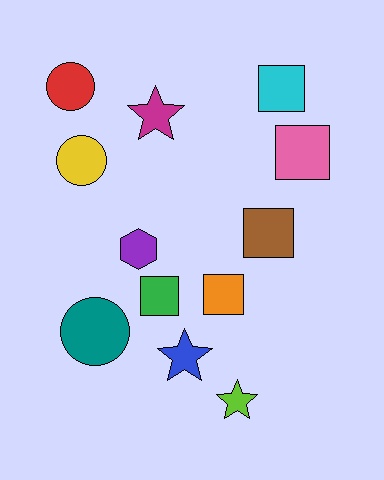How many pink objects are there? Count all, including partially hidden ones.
There is 1 pink object.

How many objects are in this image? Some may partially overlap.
There are 12 objects.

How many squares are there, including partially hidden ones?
There are 5 squares.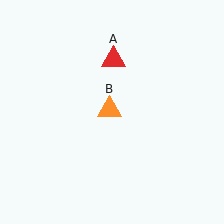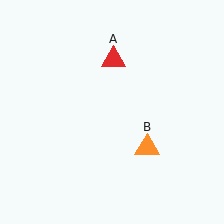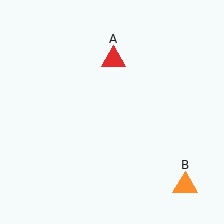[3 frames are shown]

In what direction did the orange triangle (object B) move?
The orange triangle (object B) moved down and to the right.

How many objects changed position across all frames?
1 object changed position: orange triangle (object B).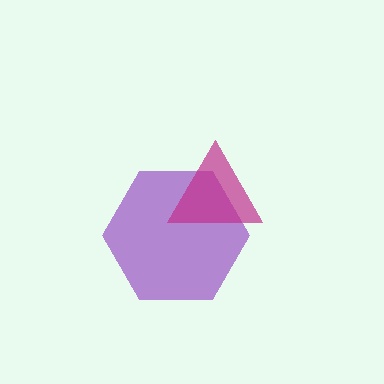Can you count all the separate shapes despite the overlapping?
Yes, there are 2 separate shapes.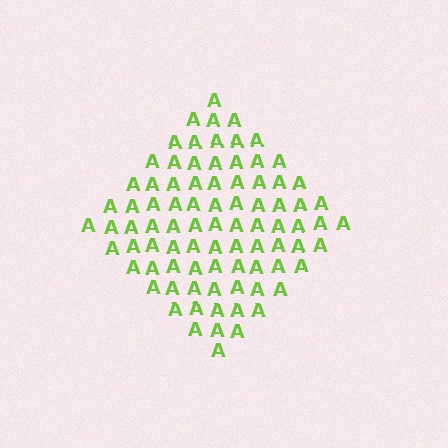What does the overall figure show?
The overall figure shows a diamond.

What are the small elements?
The small elements are letter A's.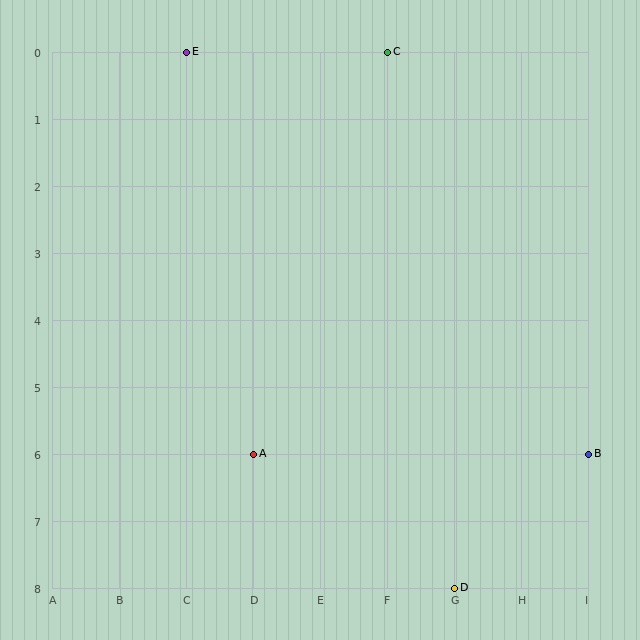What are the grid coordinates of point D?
Point D is at grid coordinates (G, 8).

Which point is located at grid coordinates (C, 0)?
Point E is at (C, 0).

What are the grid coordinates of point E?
Point E is at grid coordinates (C, 0).